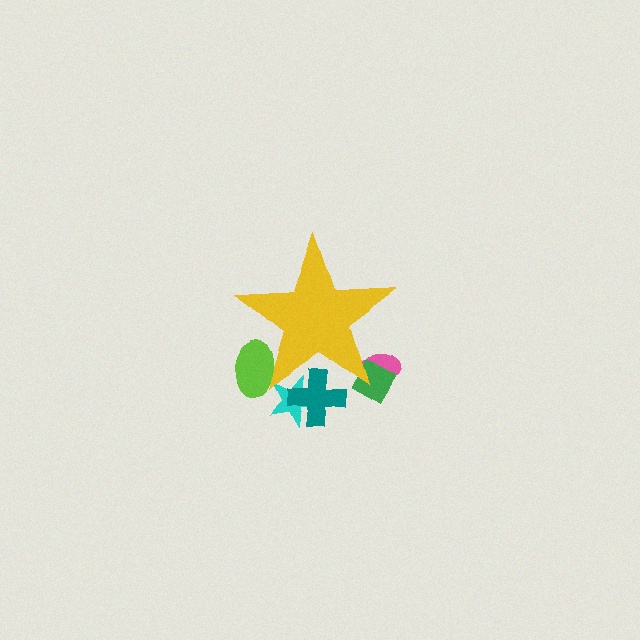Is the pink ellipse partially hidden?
Yes, the pink ellipse is partially hidden behind the yellow star.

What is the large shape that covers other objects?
A yellow star.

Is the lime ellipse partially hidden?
Yes, the lime ellipse is partially hidden behind the yellow star.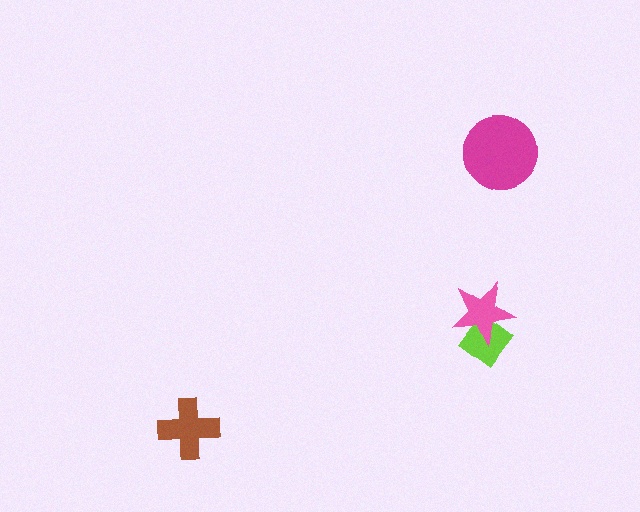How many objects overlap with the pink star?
1 object overlaps with the pink star.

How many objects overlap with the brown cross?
0 objects overlap with the brown cross.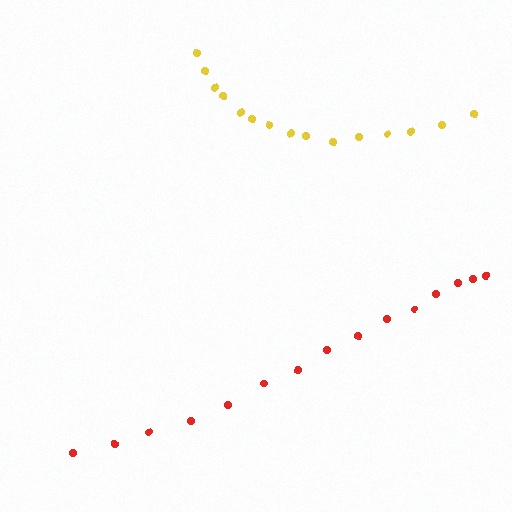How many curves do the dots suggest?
There are 2 distinct paths.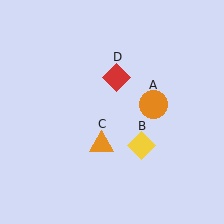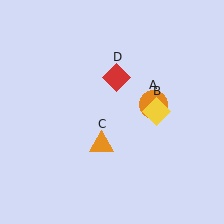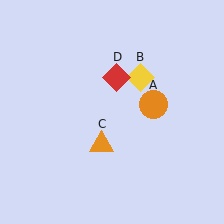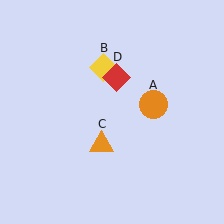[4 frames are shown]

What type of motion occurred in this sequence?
The yellow diamond (object B) rotated counterclockwise around the center of the scene.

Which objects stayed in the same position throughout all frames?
Orange circle (object A) and orange triangle (object C) and red diamond (object D) remained stationary.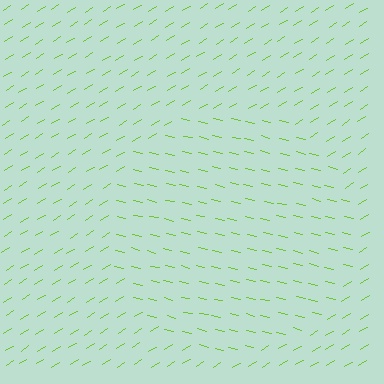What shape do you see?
I see a circle.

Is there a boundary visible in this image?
Yes, there is a texture boundary formed by a change in line orientation.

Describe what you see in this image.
The image is filled with small lime line segments. A circle region in the image has lines oriented differently from the surrounding lines, creating a visible texture boundary.